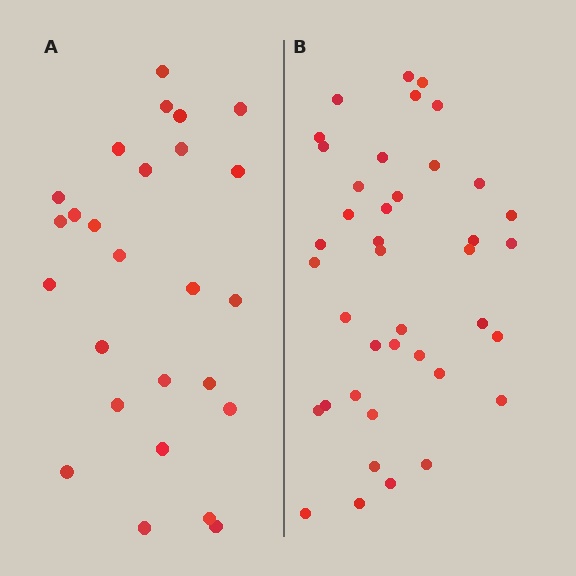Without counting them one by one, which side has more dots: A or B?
Region B (the right region) has more dots.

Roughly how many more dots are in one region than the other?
Region B has approximately 15 more dots than region A.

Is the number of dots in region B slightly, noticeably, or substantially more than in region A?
Region B has substantially more. The ratio is roughly 1.5 to 1.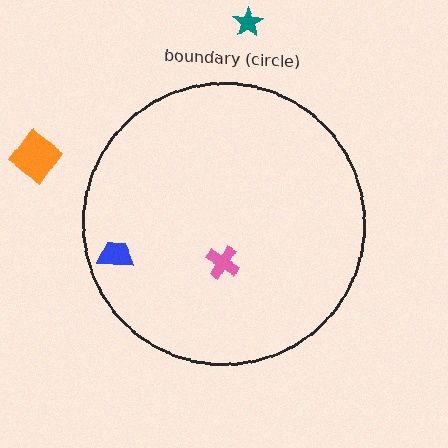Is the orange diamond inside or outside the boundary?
Outside.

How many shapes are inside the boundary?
2 inside, 2 outside.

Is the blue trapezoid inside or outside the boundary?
Inside.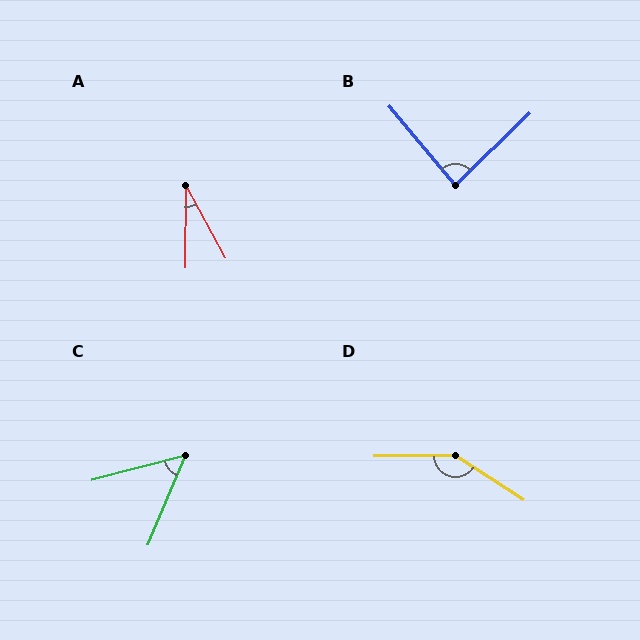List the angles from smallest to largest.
A (30°), C (53°), B (86°), D (147°).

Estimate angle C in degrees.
Approximately 53 degrees.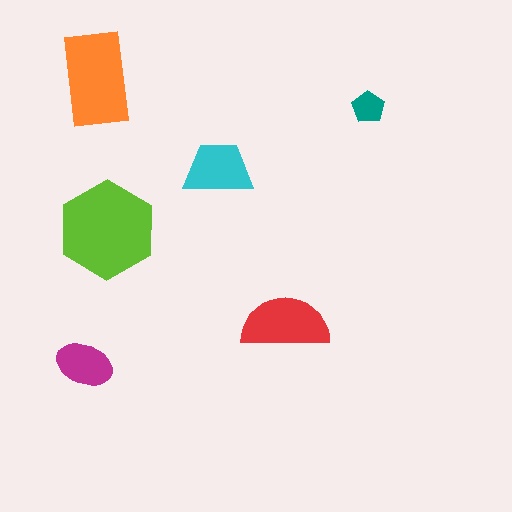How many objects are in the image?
There are 6 objects in the image.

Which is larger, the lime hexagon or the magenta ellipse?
The lime hexagon.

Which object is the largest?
The lime hexagon.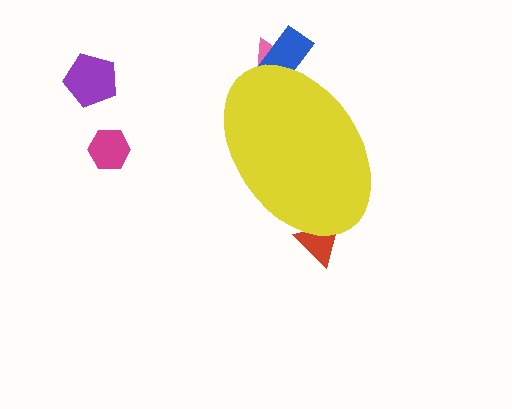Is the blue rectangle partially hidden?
Yes, the blue rectangle is partially hidden behind the yellow ellipse.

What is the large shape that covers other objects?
A yellow ellipse.